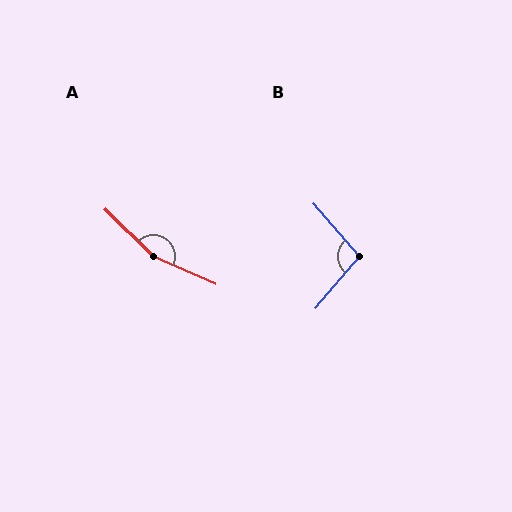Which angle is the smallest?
B, at approximately 98 degrees.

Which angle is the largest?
A, at approximately 160 degrees.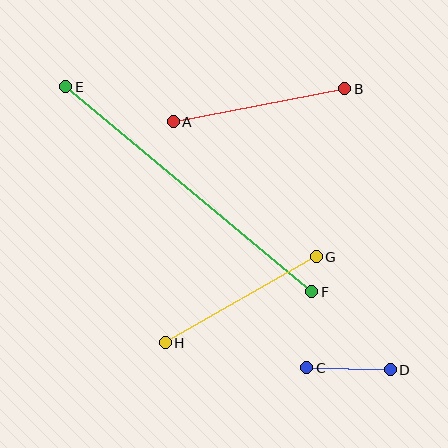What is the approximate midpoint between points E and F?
The midpoint is at approximately (189, 189) pixels.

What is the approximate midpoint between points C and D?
The midpoint is at approximately (348, 369) pixels.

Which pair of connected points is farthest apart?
Points E and F are farthest apart.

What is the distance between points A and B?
The distance is approximately 175 pixels.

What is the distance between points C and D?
The distance is approximately 84 pixels.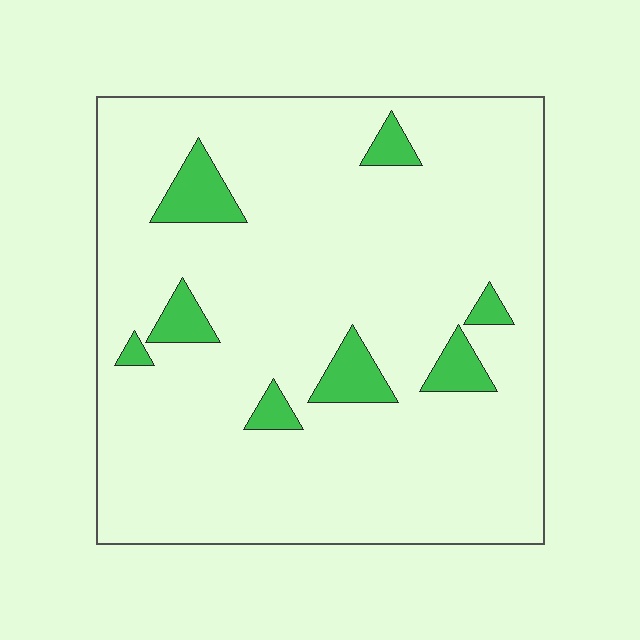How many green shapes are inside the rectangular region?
8.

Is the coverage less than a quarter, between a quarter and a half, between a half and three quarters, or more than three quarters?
Less than a quarter.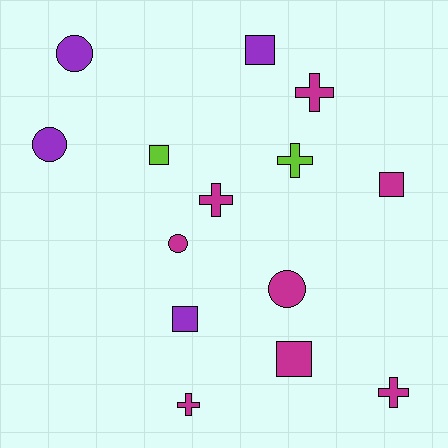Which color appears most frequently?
Magenta, with 8 objects.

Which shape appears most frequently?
Square, with 5 objects.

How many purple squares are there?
There are 2 purple squares.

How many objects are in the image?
There are 14 objects.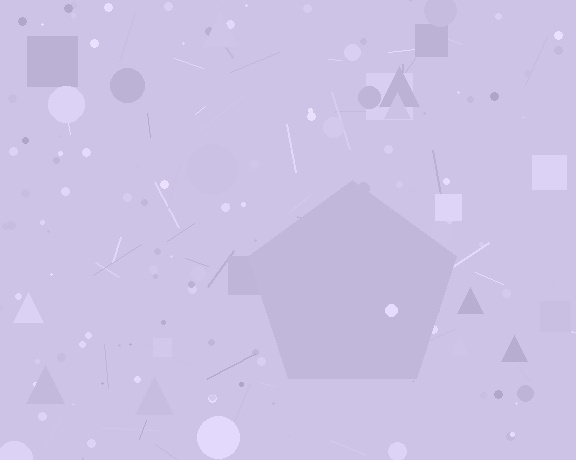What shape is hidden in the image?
A pentagon is hidden in the image.